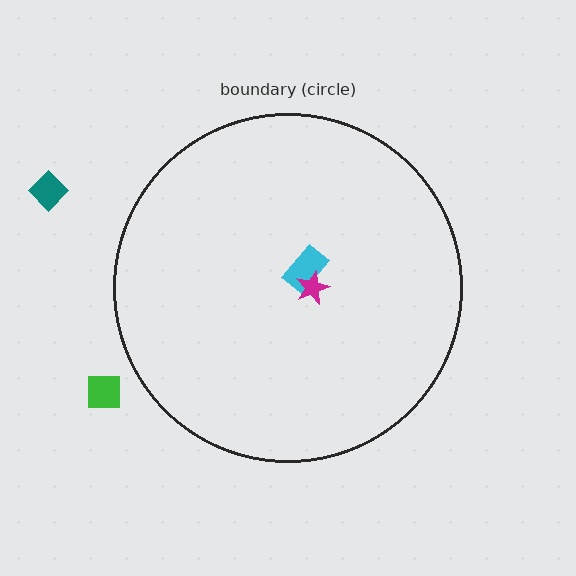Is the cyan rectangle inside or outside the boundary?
Inside.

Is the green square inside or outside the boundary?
Outside.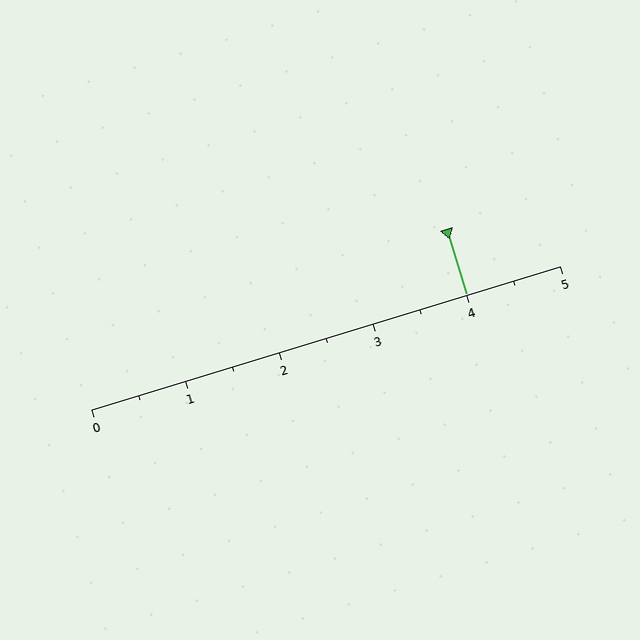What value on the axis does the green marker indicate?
The marker indicates approximately 4.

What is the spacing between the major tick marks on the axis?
The major ticks are spaced 1 apart.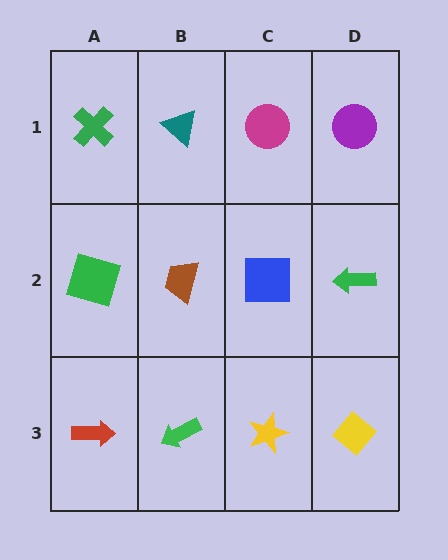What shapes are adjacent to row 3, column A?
A green square (row 2, column A), a green arrow (row 3, column B).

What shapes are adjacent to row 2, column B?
A teal triangle (row 1, column B), a green arrow (row 3, column B), a green square (row 2, column A), a blue square (row 2, column C).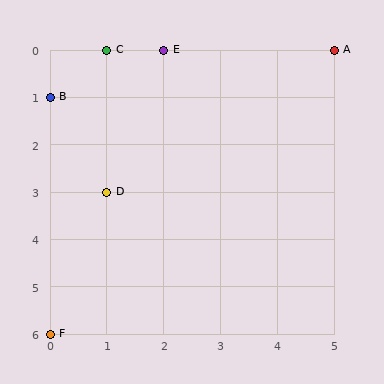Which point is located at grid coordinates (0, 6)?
Point F is at (0, 6).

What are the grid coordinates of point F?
Point F is at grid coordinates (0, 6).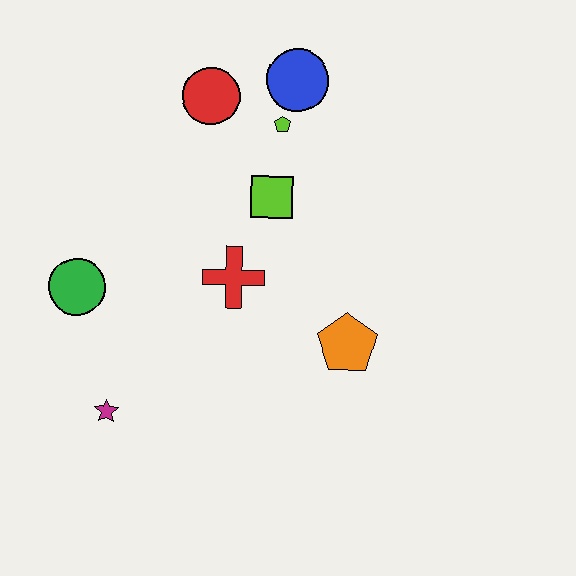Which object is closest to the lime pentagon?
The blue circle is closest to the lime pentagon.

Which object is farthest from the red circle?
The magenta star is farthest from the red circle.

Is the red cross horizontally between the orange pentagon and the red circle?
Yes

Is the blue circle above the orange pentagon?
Yes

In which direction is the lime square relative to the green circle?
The lime square is to the right of the green circle.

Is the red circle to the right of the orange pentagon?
No